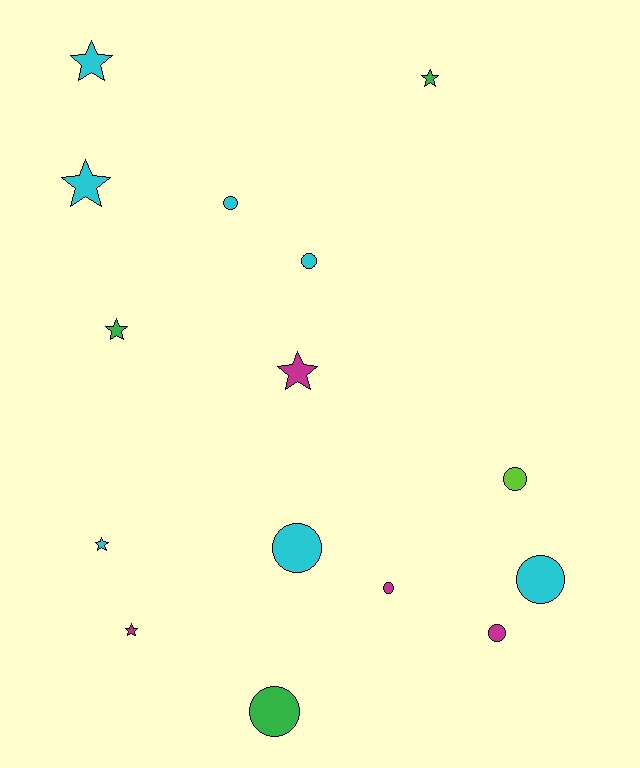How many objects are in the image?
There are 15 objects.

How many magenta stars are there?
There are 2 magenta stars.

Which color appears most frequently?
Cyan, with 7 objects.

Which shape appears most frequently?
Circle, with 8 objects.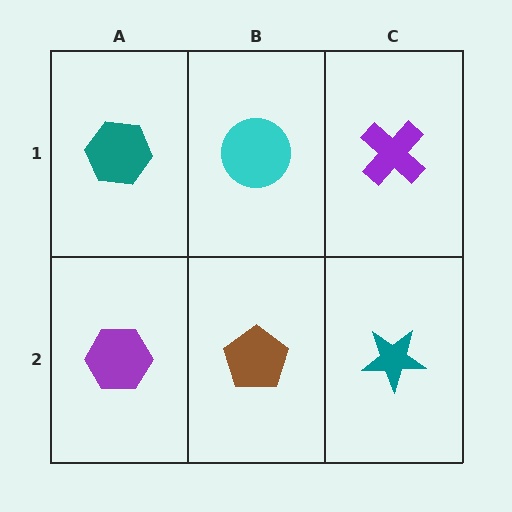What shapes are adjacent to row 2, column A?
A teal hexagon (row 1, column A), a brown pentagon (row 2, column B).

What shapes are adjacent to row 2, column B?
A cyan circle (row 1, column B), a purple hexagon (row 2, column A), a teal star (row 2, column C).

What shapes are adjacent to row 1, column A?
A purple hexagon (row 2, column A), a cyan circle (row 1, column B).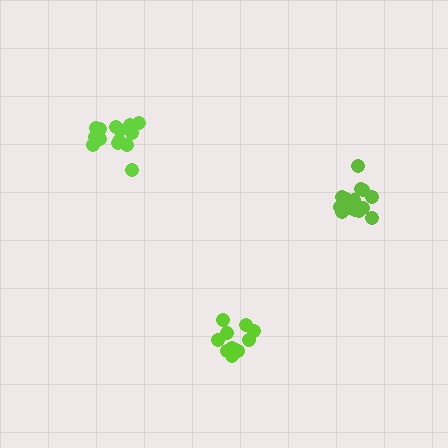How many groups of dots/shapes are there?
There are 3 groups.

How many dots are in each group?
Group 1: 12 dots, Group 2: 17 dots, Group 3: 14 dots (43 total).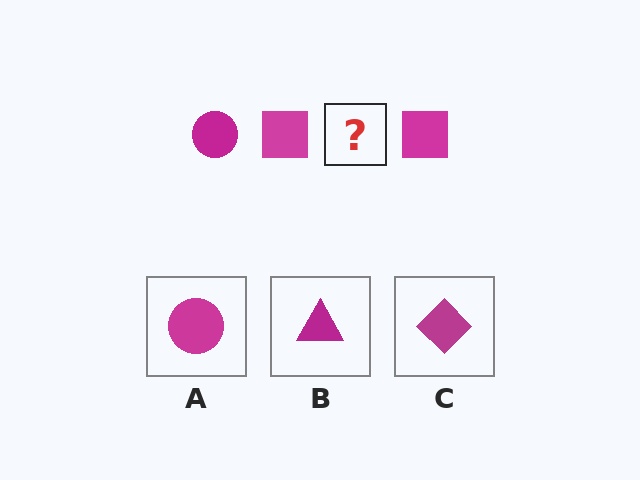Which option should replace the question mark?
Option A.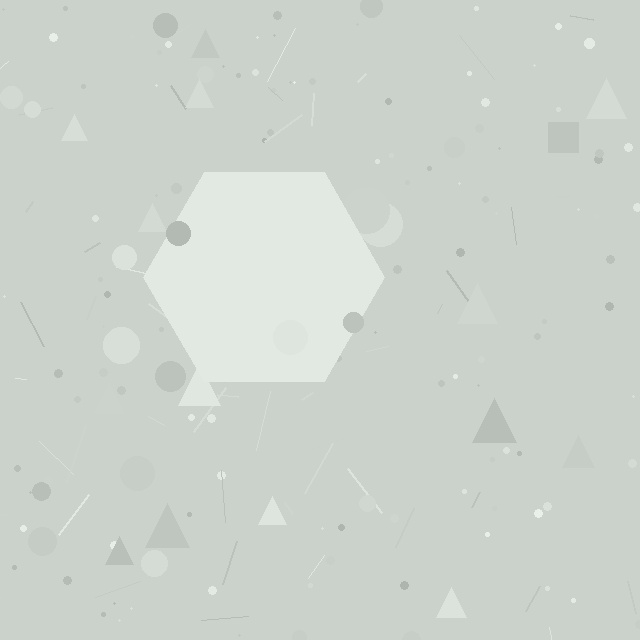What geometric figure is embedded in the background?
A hexagon is embedded in the background.